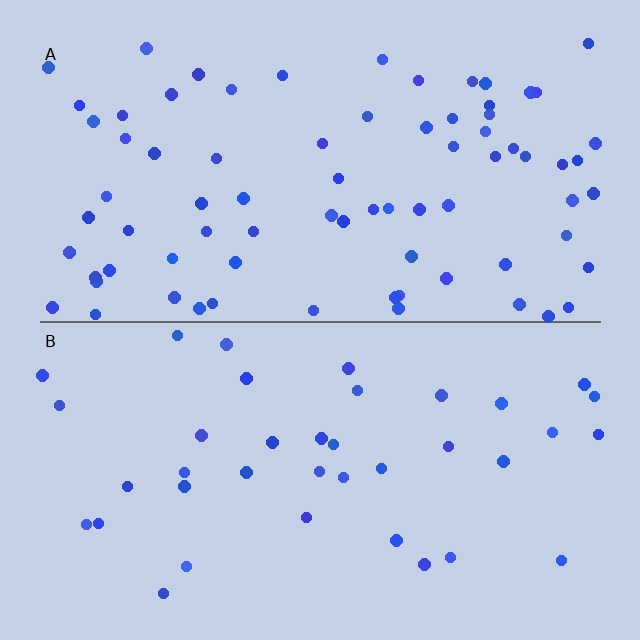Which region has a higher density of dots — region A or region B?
A (the top).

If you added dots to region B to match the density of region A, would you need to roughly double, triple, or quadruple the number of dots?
Approximately double.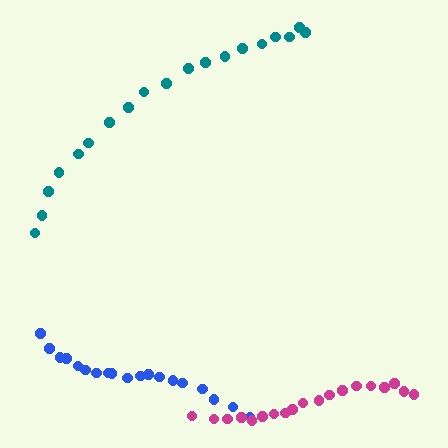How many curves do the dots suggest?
There are 3 distinct paths.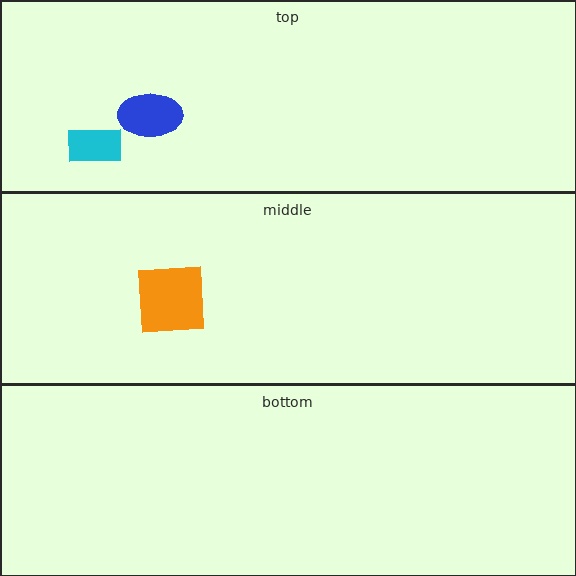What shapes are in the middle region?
The orange square.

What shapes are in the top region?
The blue ellipse, the cyan rectangle.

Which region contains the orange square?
The middle region.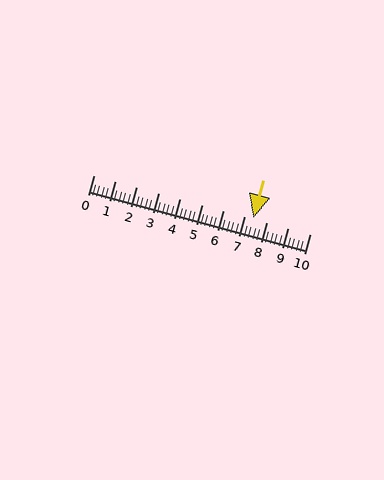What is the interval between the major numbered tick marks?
The major tick marks are spaced 1 units apart.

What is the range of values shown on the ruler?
The ruler shows values from 0 to 10.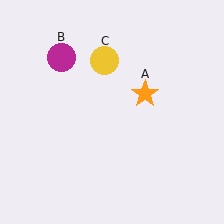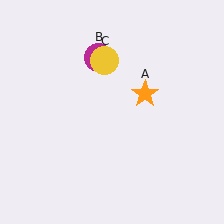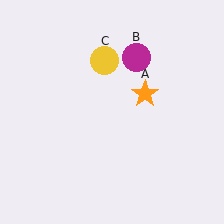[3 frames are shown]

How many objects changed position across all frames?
1 object changed position: magenta circle (object B).